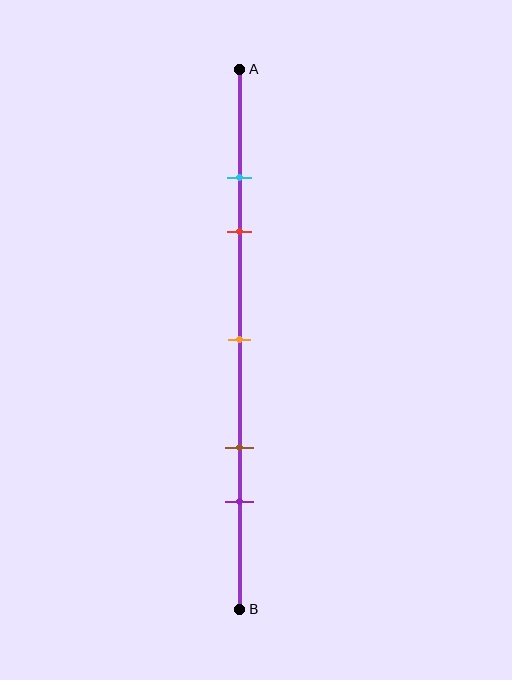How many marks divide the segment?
There are 5 marks dividing the segment.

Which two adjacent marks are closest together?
The cyan and red marks are the closest adjacent pair.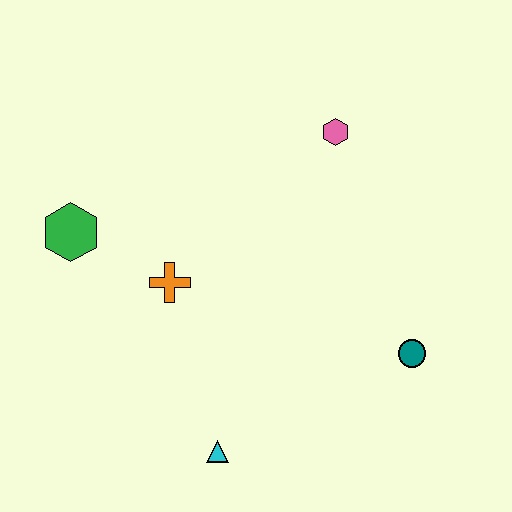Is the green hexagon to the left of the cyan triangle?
Yes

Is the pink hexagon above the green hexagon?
Yes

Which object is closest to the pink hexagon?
The orange cross is closest to the pink hexagon.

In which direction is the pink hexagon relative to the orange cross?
The pink hexagon is to the right of the orange cross.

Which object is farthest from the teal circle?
The green hexagon is farthest from the teal circle.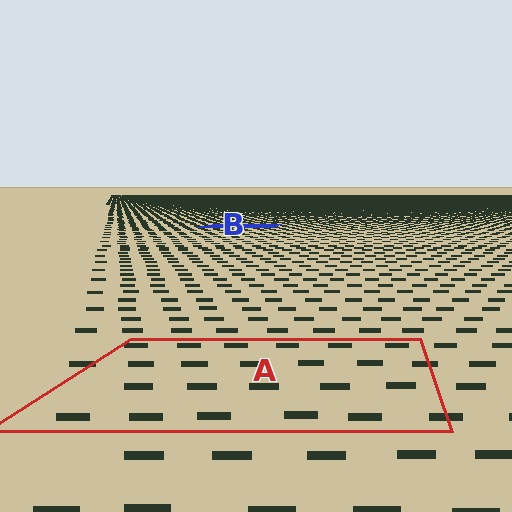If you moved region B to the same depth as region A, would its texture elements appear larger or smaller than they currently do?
They would appear larger. At a closer depth, the same texture elements are projected at a bigger on-screen size.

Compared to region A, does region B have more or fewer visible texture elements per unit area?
Region B has more texture elements per unit area — they are packed more densely because it is farther away.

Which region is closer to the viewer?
Region A is closer. The texture elements there are larger and more spread out.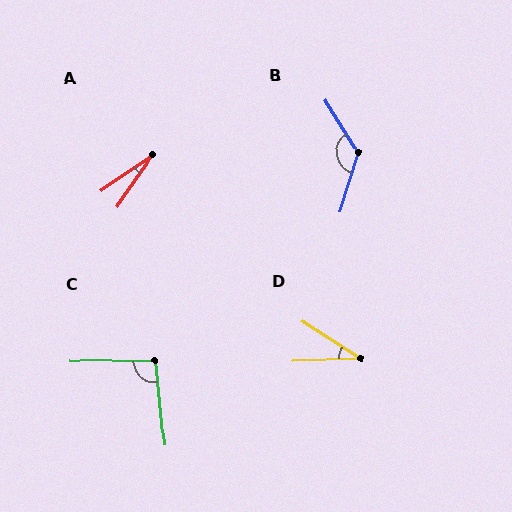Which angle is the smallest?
A, at approximately 20 degrees.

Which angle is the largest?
B, at approximately 131 degrees.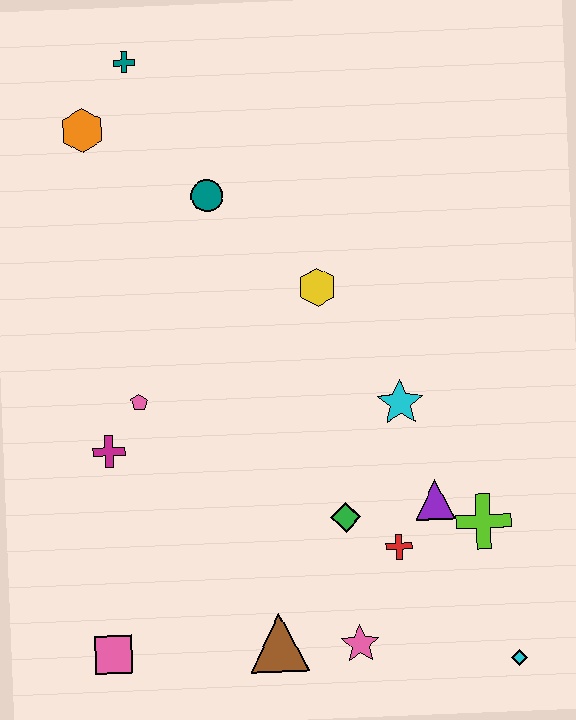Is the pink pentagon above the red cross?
Yes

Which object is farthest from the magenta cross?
The cyan diamond is farthest from the magenta cross.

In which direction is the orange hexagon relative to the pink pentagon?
The orange hexagon is above the pink pentagon.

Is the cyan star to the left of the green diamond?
No